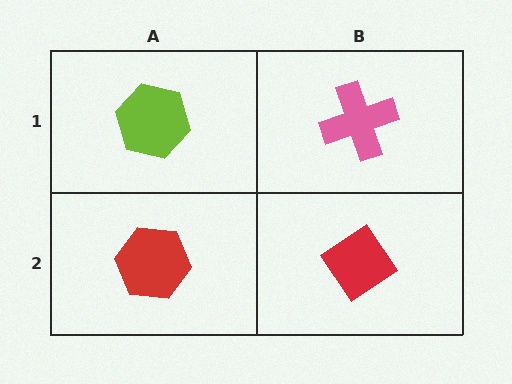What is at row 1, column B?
A pink cross.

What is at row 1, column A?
A lime hexagon.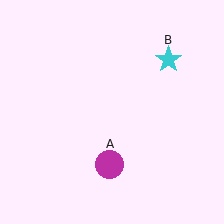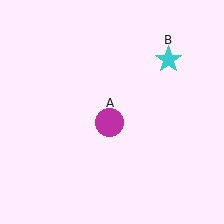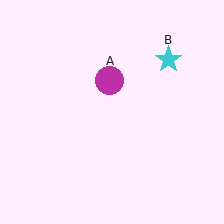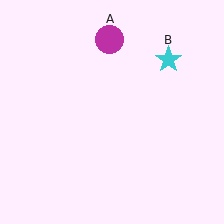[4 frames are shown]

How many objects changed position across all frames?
1 object changed position: magenta circle (object A).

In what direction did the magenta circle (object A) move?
The magenta circle (object A) moved up.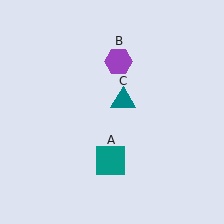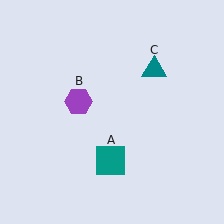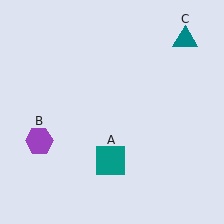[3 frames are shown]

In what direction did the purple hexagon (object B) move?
The purple hexagon (object B) moved down and to the left.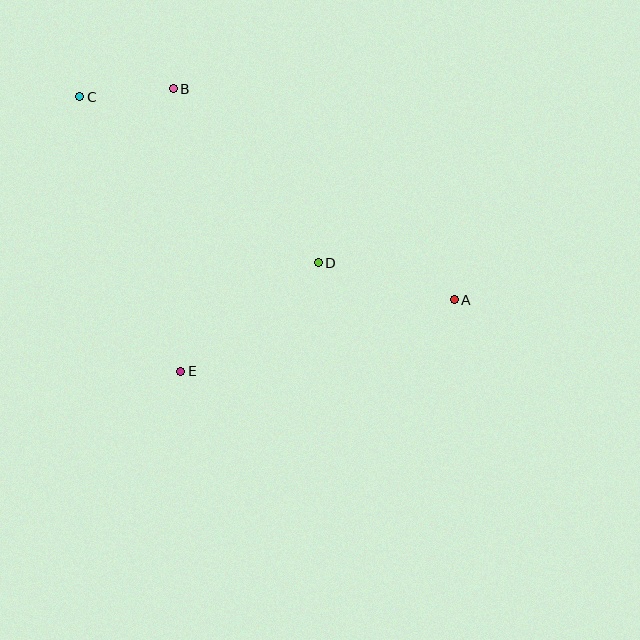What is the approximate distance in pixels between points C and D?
The distance between C and D is approximately 291 pixels.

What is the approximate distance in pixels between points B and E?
The distance between B and E is approximately 282 pixels.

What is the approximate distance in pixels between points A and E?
The distance between A and E is approximately 283 pixels.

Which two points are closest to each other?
Points B and C are closest to each other.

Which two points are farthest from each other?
Points A and C are farthest from each other.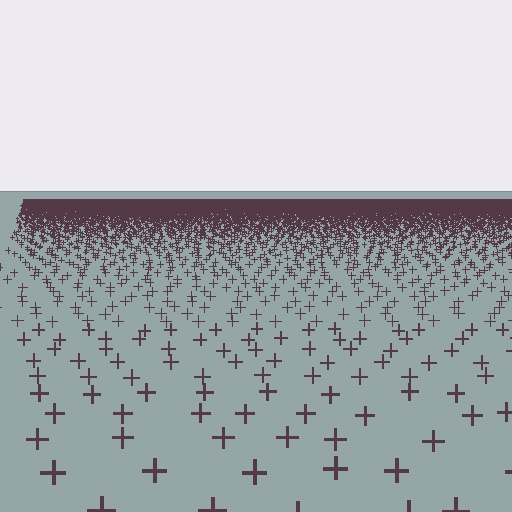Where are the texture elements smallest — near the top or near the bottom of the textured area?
Near the top.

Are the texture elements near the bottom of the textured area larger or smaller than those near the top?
Larger. Near the bottom, elements are closer to the viewer and appear at a bigger on-screen size.